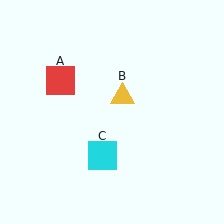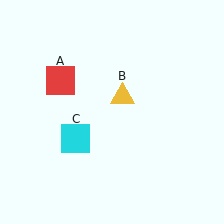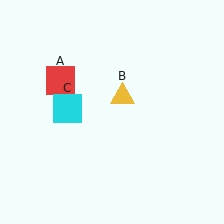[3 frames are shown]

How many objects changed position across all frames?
1 object changed position: cyan square (object C).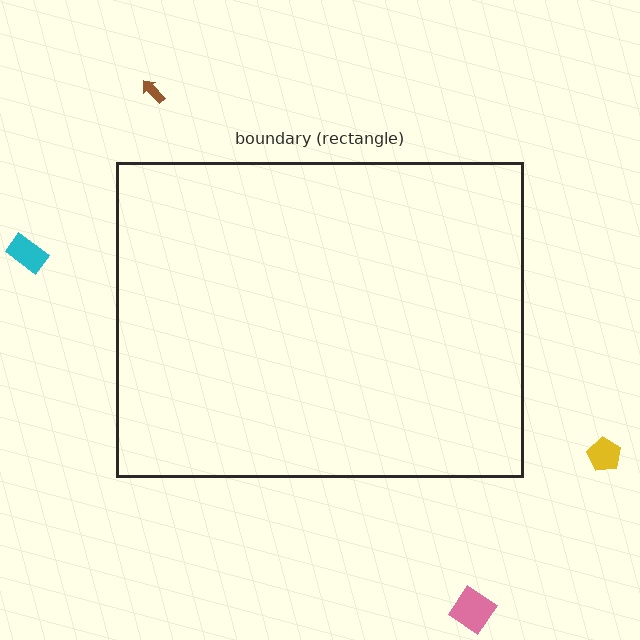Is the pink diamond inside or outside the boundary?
Outside.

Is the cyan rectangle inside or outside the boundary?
Outside.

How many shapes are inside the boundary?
0 inside, 4 outside.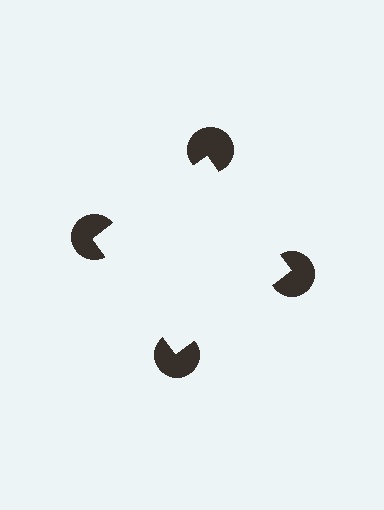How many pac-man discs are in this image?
There are 4 — one at each vertex of the illusory square.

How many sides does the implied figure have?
4 sides.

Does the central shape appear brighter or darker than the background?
It typically appears slightly brighter than the background, even though no actual brightness change is drawn.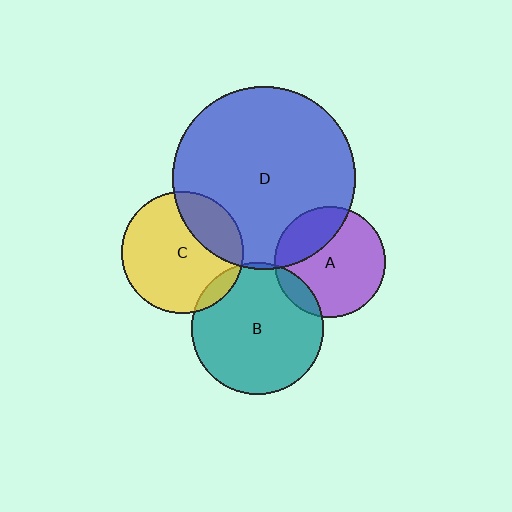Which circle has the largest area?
Circle D (blue).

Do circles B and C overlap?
Yes.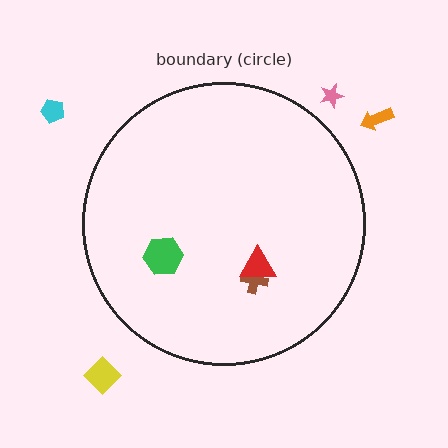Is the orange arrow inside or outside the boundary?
Outside.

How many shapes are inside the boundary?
3 inside, 4 outside.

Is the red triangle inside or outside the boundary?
Inside.